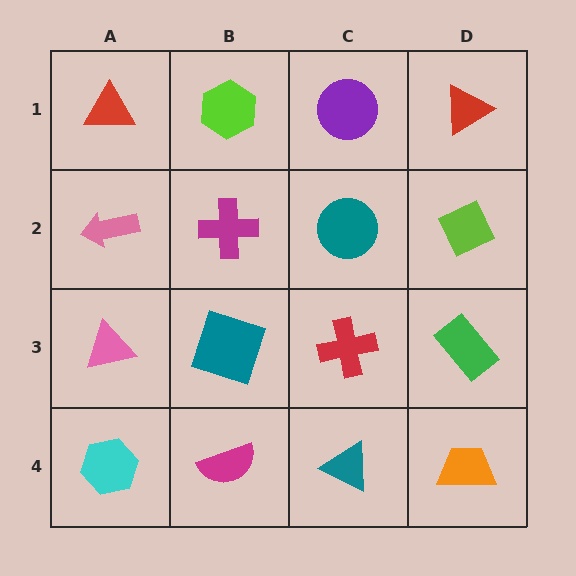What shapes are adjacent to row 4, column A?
A pink triangle (row 3, column A), a magenta semicircle (row 4, column B).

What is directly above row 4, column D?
A green rectangle.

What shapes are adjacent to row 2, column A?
A red triangle (row 1, column A), a pink triangle (row 3, column A), a magenta cross (row 2, column B).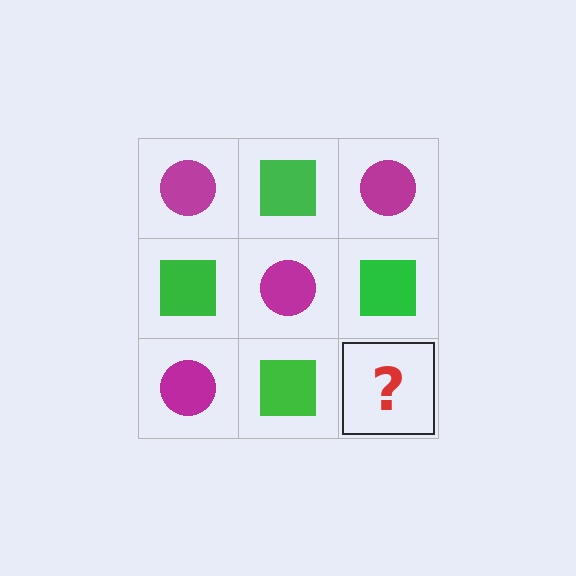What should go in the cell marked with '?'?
The missing cell should contain a magenta circle.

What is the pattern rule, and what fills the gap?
The rule is that it alternates magenta circle and green square in a checkerboard pattern. The gap should be filled with a magenta circle.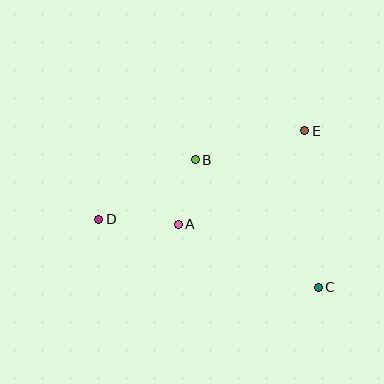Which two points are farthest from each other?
Points C and D are farthest from each other.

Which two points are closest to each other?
Points A and B are closest to each other.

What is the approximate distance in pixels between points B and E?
The distance between B and E is approximately 113 pixels.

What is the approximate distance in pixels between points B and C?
The distance between B and C is approximately 177 pixels.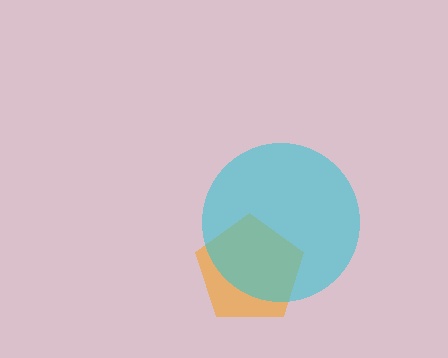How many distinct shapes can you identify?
There are 2 distinct shapes: an orange pentagon, a cyan circle.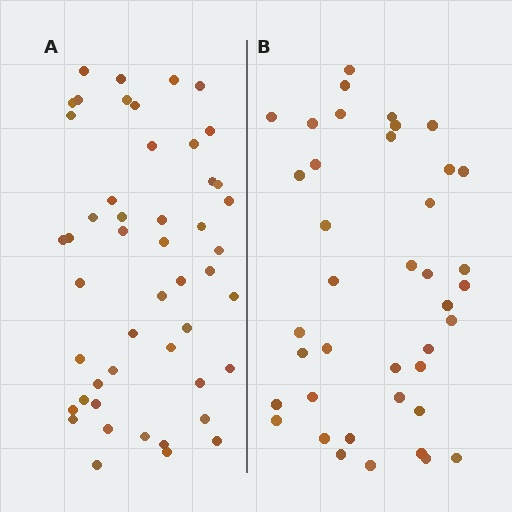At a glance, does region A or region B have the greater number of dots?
Region A (the left region) has more dots.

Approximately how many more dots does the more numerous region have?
Region A has roughly 8 or so more dots than region B.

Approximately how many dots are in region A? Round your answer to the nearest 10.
About 50 dots. (The exact count is 49, which rounds to 50.)